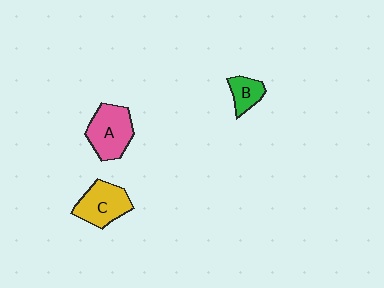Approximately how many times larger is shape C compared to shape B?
Approximately 1.9 times.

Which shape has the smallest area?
Shape B (green).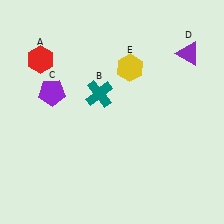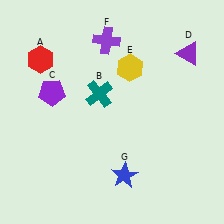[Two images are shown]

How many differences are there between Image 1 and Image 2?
There are 2 differences between the two images.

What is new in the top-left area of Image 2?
A purple cross (F) was added in the top-left area of Image 2.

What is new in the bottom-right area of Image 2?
A blue star (G) was added in the bottom-right area of Image 2.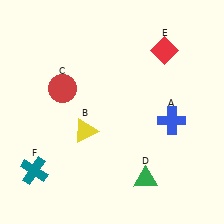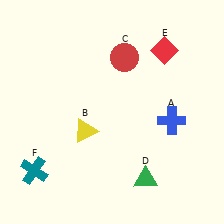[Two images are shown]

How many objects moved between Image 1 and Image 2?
1 object moved between the two images.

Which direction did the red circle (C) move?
The red circle (C) moved right.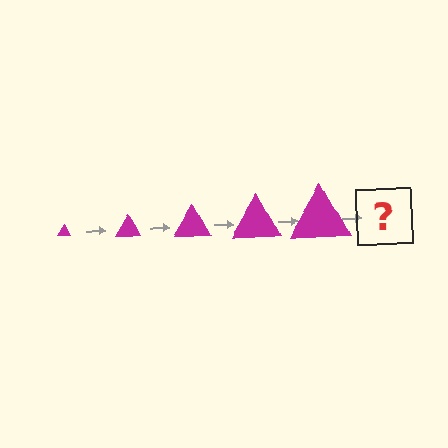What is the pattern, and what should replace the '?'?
The pattern is that the triangle gets progressively larger each step. The '?' should be a magenta triangle, larger than the previous one.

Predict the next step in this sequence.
The next step is a magenta triangle, larger than the previous one.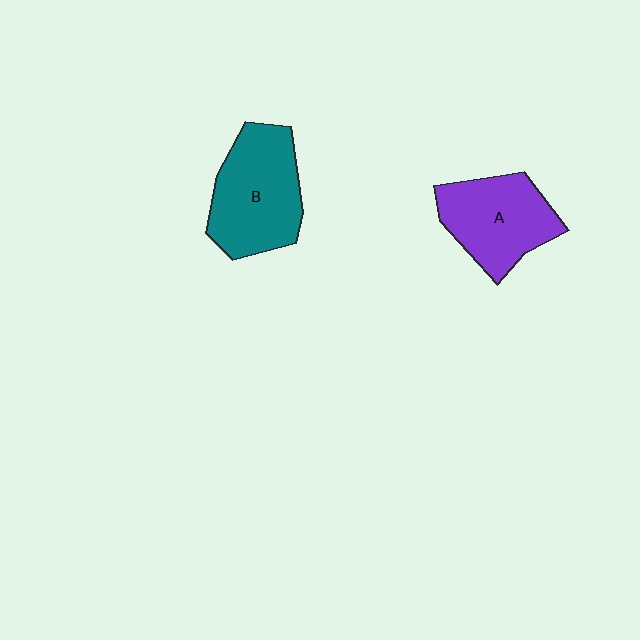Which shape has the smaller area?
Shape A (purple).